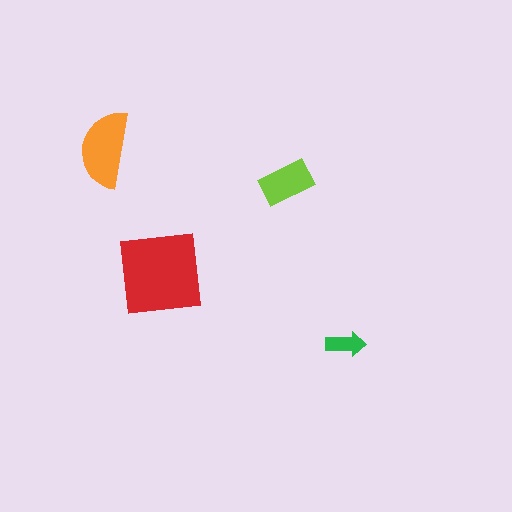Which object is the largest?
The red square.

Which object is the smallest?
The green arrow.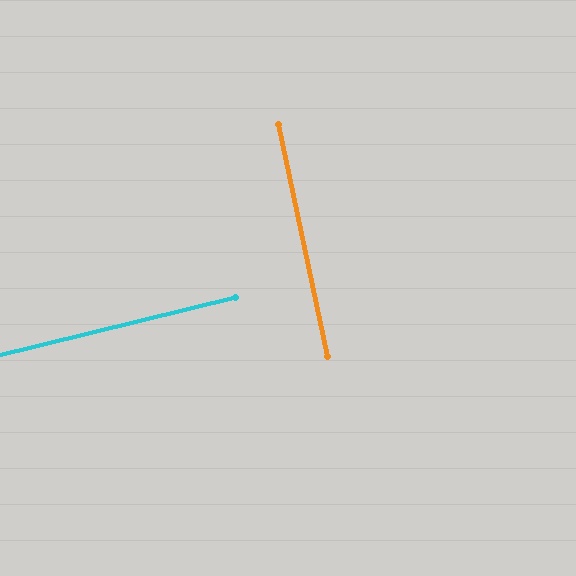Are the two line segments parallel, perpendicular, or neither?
Perpendicular — they meet at approximately 88°.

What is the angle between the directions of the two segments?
Approximately 88 degrees.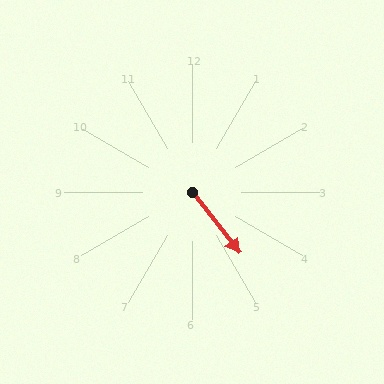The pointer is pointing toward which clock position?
Roughly 5 o'clock.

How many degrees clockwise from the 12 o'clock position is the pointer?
Approximately 142 degrees.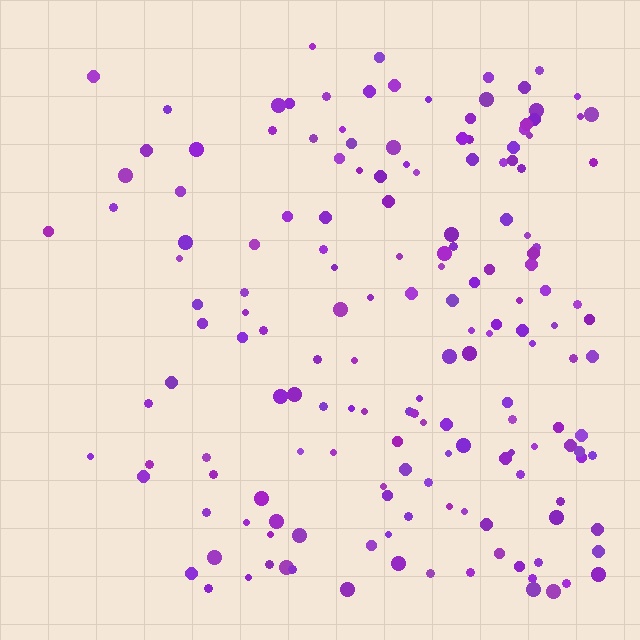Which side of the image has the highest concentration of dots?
The right.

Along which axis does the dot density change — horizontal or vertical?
Horizontal.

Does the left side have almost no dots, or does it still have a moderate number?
Still a moderate number, just noticeably fewer than the right.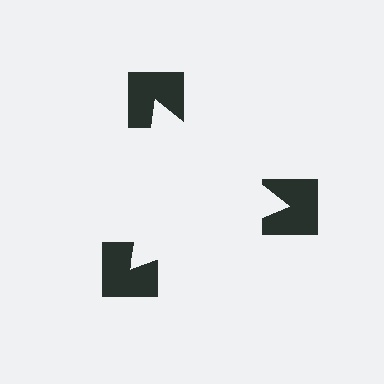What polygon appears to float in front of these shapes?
An illusory triangle — its edges are inferred from the aligned wedge cuts in the notched squares, not physically drawn.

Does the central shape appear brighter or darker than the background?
It typically appears slightly brighter than the background, even though no actual brightness change is drawn.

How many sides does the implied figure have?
3 sides.